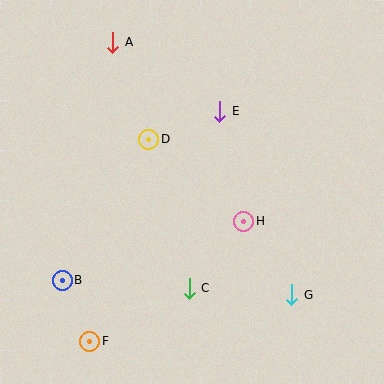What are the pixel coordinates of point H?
Point H is at (244, 221).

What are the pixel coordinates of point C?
Point C is at (189, 288).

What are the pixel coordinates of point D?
Point D is at (149, 139).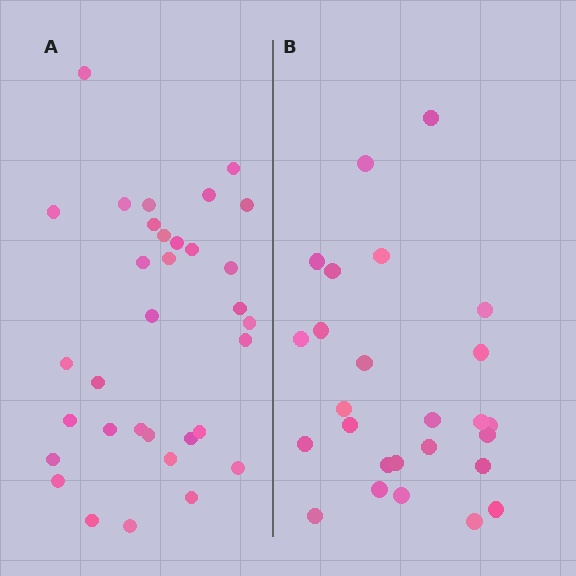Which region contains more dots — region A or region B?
Region A (the left region) has more dots.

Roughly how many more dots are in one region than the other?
Region A has roughly 8 or so more dots than region B.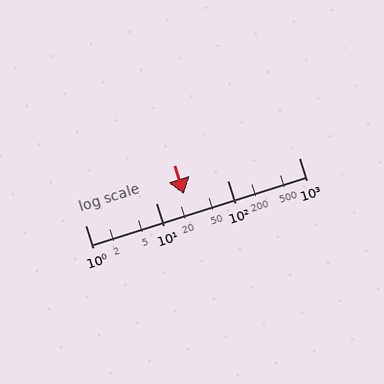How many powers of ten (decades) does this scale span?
The scale spans 3 decades, from 1 to 1000.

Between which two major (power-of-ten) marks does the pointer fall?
The pointer is between 10 and 100.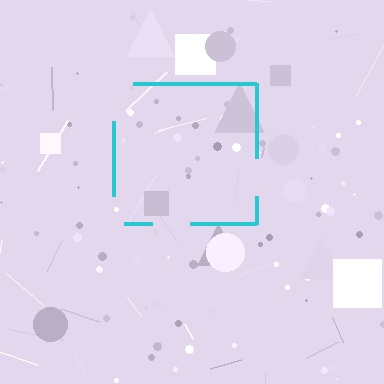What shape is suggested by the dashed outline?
The dashed outline suggests a square.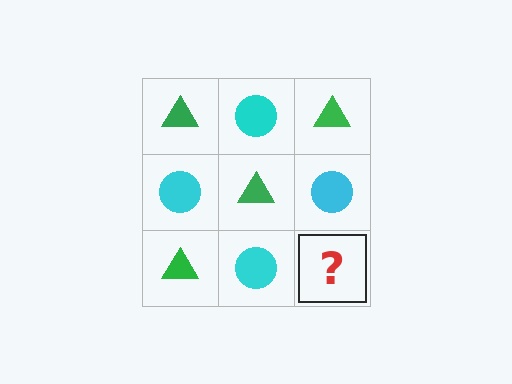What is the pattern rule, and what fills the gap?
The rule is that it alternates green triangle and cyan circle in a checkerboard pattern. The gap should be filled with a green triangle.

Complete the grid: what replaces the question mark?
The question mark should be replaced with a green triangle.